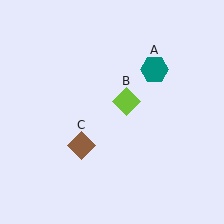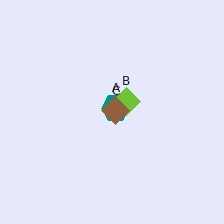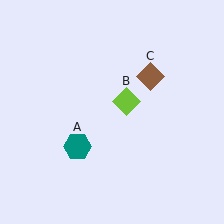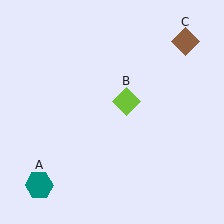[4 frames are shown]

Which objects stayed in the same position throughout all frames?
Lime diamond (object B) remained stationary.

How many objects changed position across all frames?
2 objects changed position: teal hexagon (object A), brown diamond (object C).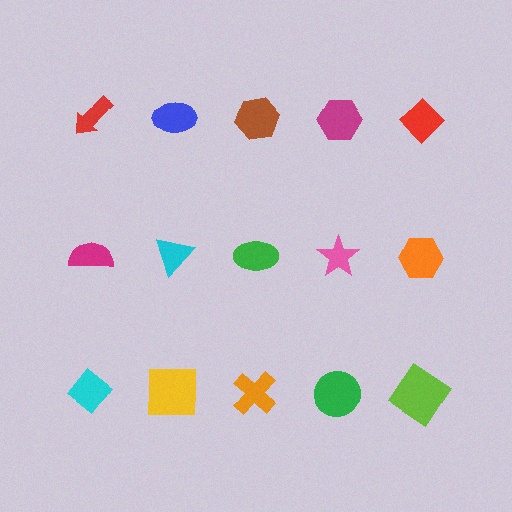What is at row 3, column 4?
A green circle.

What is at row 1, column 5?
A red diamond.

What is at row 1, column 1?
A red arrow.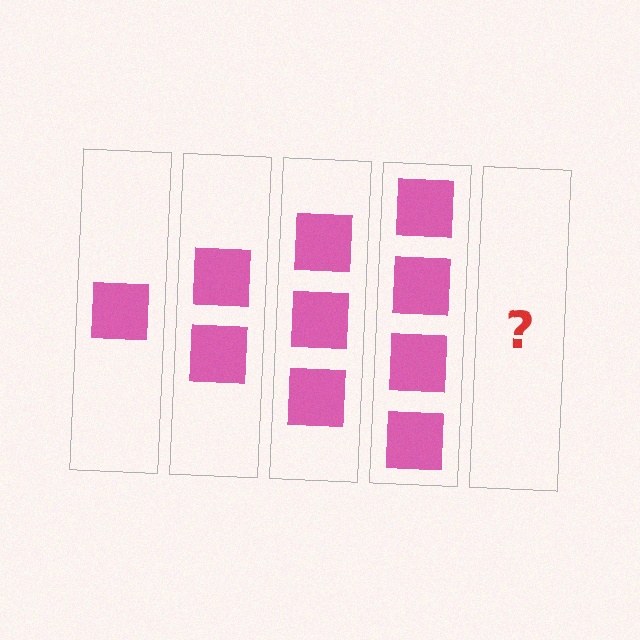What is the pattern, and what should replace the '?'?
The pattern is that each step adds one more square. The '?' should be 5 squares.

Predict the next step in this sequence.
The next step is 5 squares.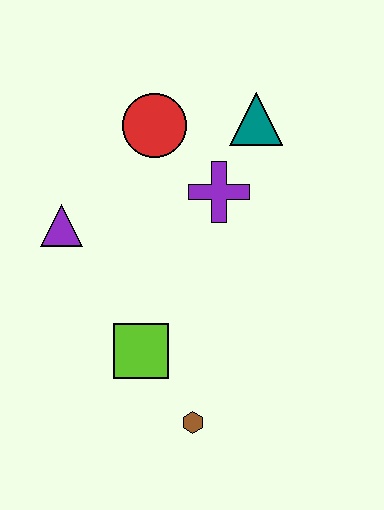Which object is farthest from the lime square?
The teal triangle is farthest from the lime square.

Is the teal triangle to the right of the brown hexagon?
Yes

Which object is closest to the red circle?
The purple cross is closest to the red circle.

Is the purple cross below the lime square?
No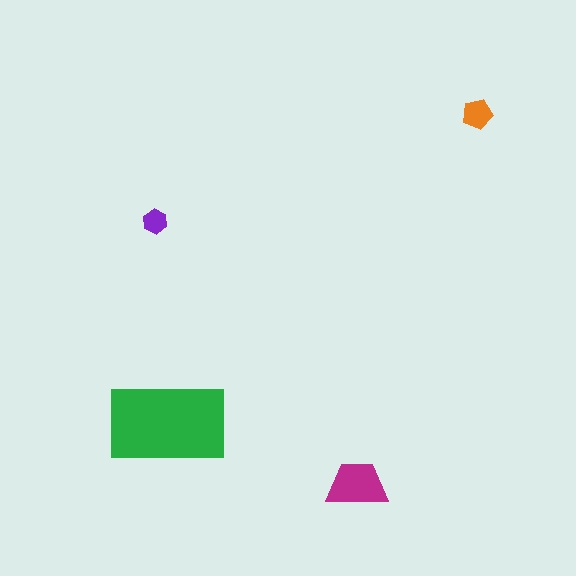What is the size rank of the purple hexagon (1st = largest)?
4th.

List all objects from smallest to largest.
The purple hexagon, the orange pentagon, the magenta trapezoid, the green rectangle.